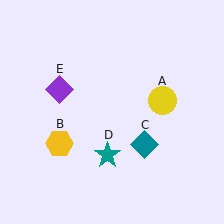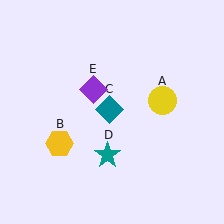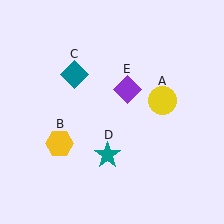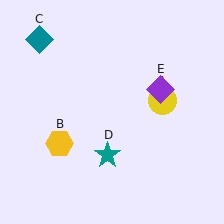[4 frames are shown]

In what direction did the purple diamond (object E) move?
The purple diamond (object E) moved right.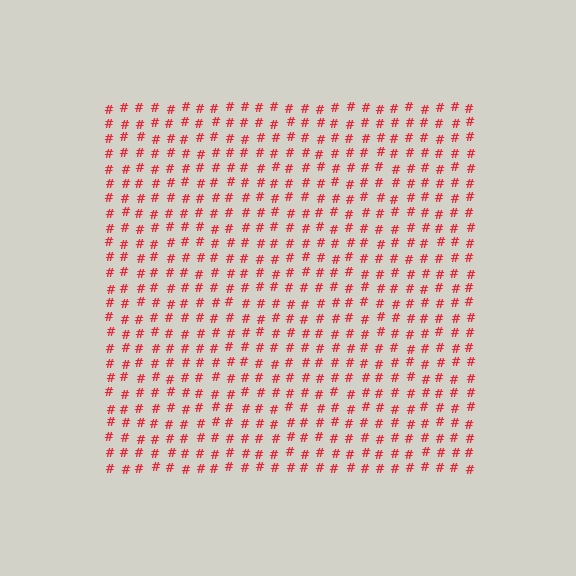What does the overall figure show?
The overall figure shows a square.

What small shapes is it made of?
It is made of small hash symbols.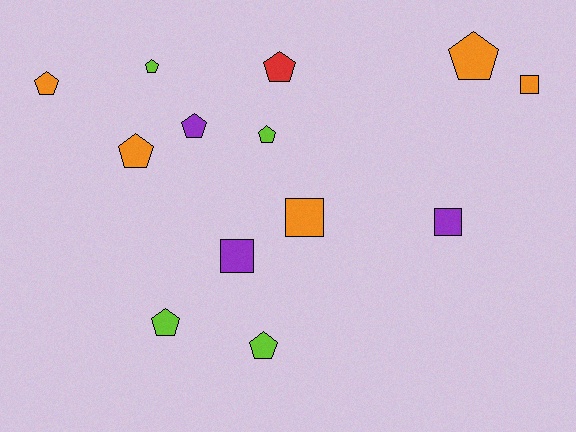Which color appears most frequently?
Orange, with 5 objects.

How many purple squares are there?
There are 2 purple squares.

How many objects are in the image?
There are 13 objects.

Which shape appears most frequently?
Pentagon, with 9 objects.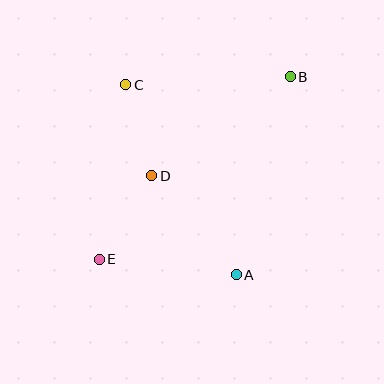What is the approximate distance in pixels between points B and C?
The distance between B and C is approximately 165 pixels.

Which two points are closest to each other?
Points C and D are closest to each other.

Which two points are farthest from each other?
Points B and E are farthest from each other.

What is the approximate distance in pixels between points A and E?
The distance between A and E is approximately 138 pixels.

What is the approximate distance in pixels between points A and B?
The distance between A and B is approximately 205 pixels.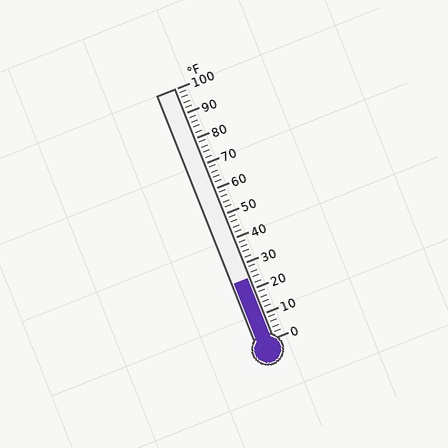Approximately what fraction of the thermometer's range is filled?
The thermometer is filled to approximately 25% of its range.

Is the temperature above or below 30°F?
The temperature is below 30°F.